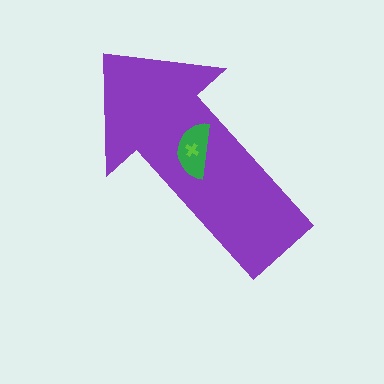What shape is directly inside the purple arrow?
The green semicircle.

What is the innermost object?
The lime cross.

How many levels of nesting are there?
3.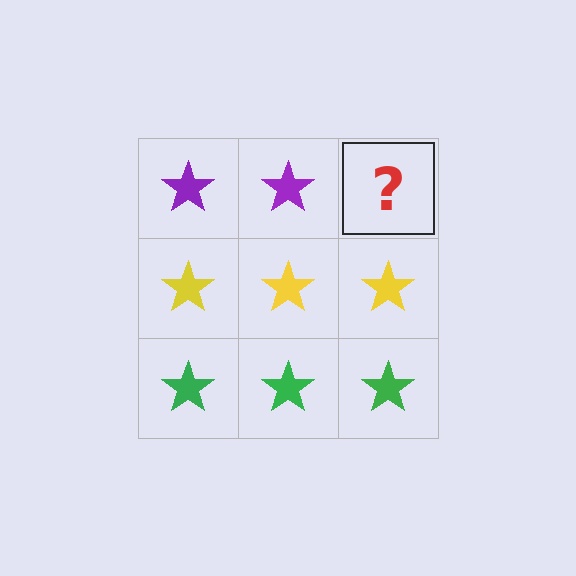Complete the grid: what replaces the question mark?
The question mark should be replaced with a purple star.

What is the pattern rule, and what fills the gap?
The rule is that each row has a consistent color. The gap should be filled with a purple star.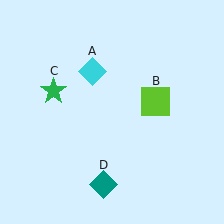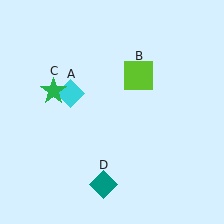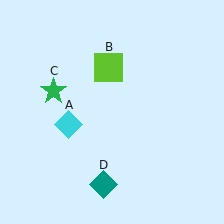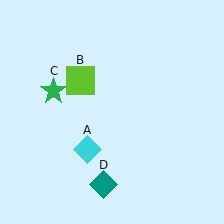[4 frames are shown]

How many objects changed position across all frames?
2 objects changed position: cyan diamond (object A), lime square (object B).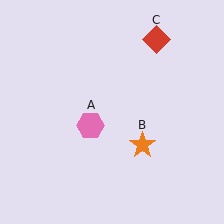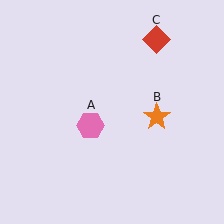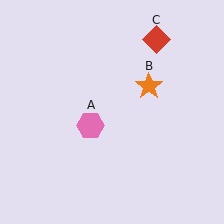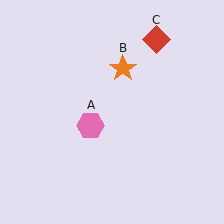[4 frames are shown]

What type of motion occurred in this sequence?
The orange star (object B) rotated counterclockwise around the center of the scene.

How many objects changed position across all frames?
1 object changed position: orange star (object B).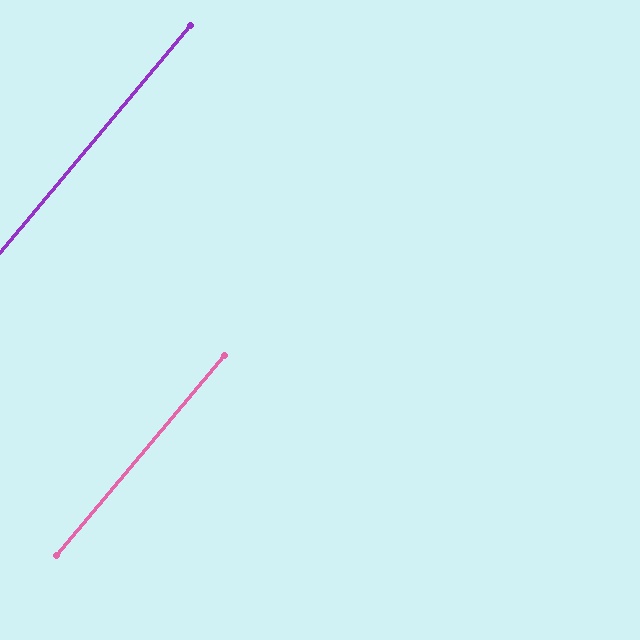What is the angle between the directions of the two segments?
Approximately 0 degrees.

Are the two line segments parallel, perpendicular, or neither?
Parallel — their directions differ by only 0.1°.